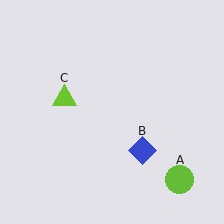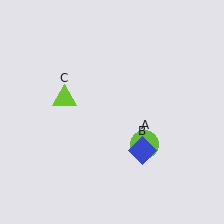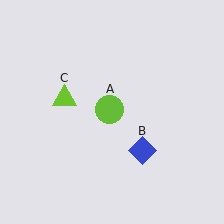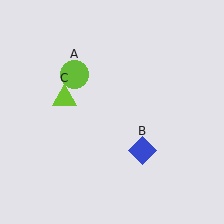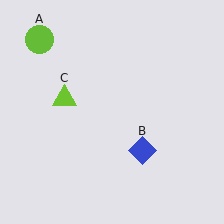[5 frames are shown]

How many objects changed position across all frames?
1 object changed position: lime circle (object A).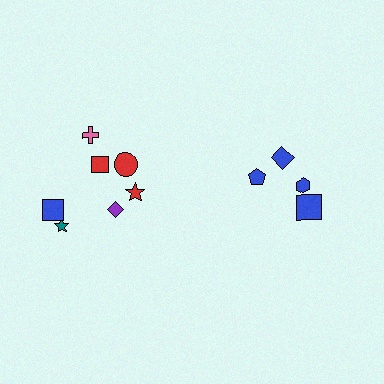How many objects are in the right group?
There are 4 objects.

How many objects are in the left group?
There are 7 objects.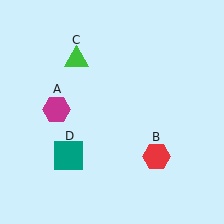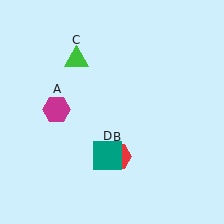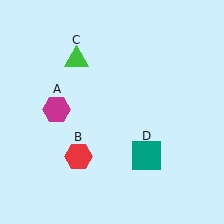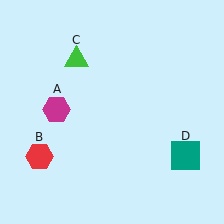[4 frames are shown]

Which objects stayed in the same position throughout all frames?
Magenta hexagon (object A) and green triangle (object C) remained stationary.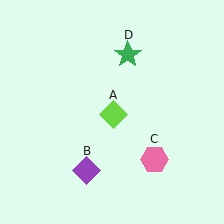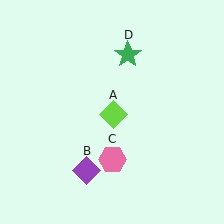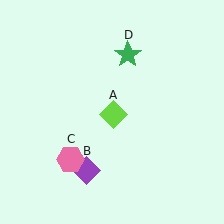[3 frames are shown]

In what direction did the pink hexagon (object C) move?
The pink hexagon (object C) moved left.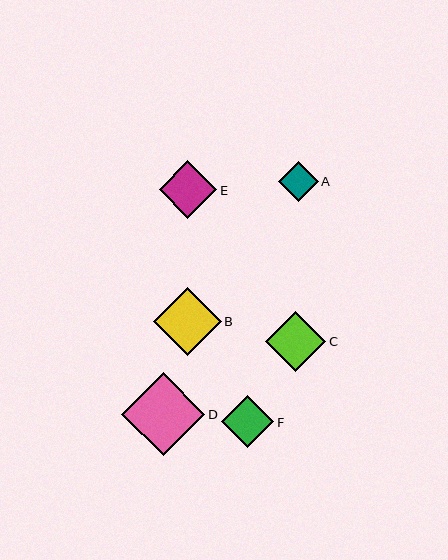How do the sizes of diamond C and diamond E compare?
Diamond C and diamond E are approximately the same size.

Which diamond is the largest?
Diamond D is the largest with a size of approximately 83 pixels.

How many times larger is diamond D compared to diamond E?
Diamond D is approximately 1.4 times the size of diamond E.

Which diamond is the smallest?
Diamond A is the smallest with a size of approximately 39 pixels.